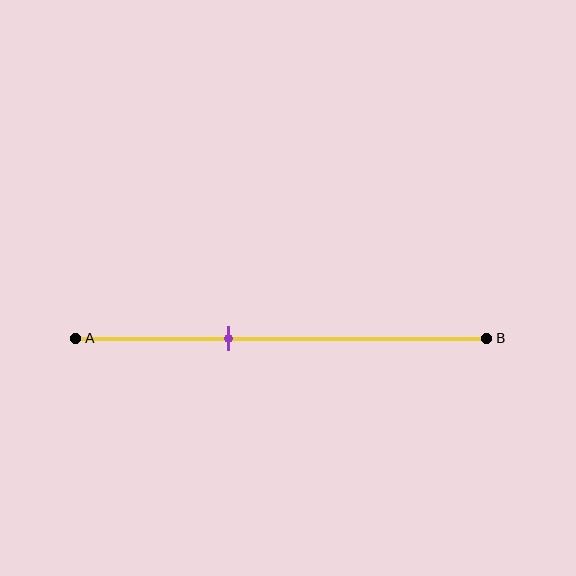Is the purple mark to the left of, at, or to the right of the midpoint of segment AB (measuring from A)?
The purple mark is to the left of the midpoint of segment AB.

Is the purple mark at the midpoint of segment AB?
No, the mark is at about 35% from A, not at the 50% midpoint.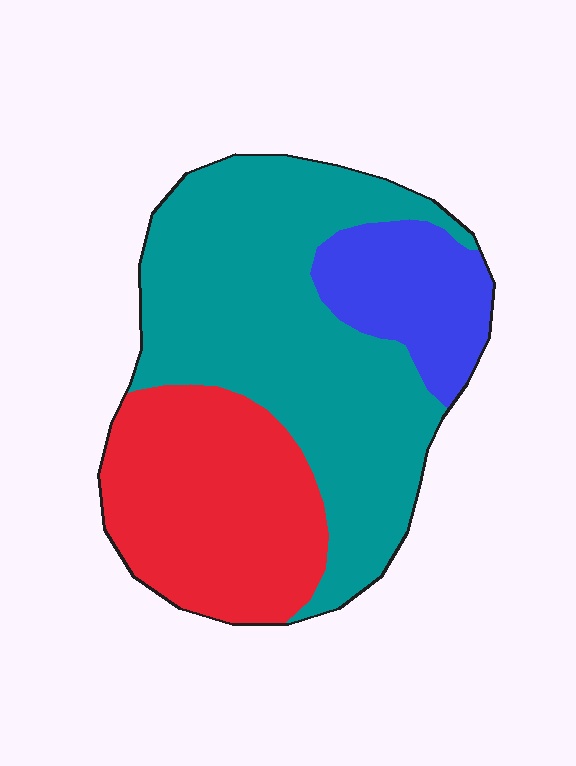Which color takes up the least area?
Blue, at roughly 15%.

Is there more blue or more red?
Red.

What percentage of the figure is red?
Red takes up between a quarter and a half of the figure.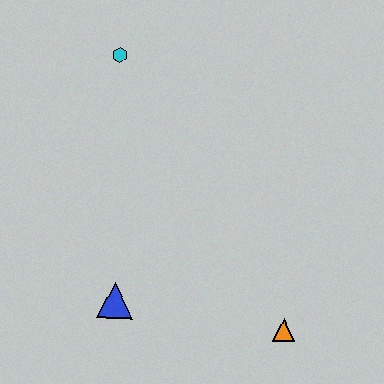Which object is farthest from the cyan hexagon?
The orange triangle is farthest from the cyan hexagon.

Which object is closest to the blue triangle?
The orange triangle is closest to the blue triangle.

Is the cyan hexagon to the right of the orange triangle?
No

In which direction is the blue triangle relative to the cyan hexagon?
The blue triangle is below the cyan hexagon.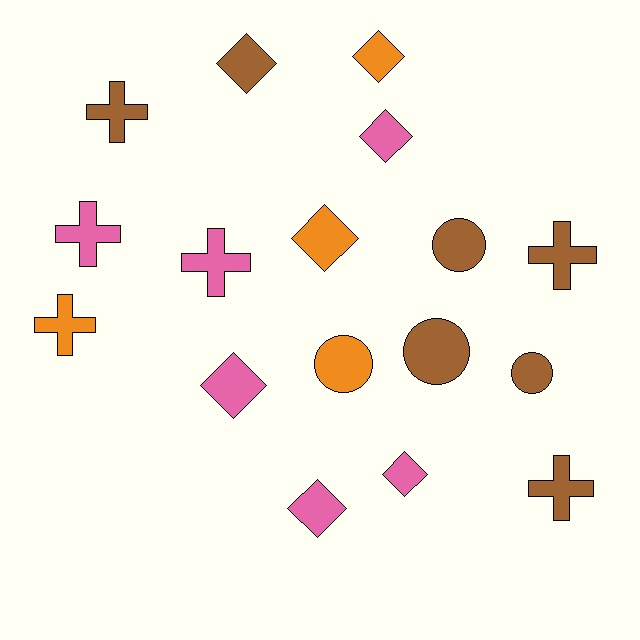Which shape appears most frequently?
Diamond, with 7 objects.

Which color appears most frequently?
Brown, with 7 objects.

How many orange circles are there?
There is 1 orange circle.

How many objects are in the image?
There are 17 objects.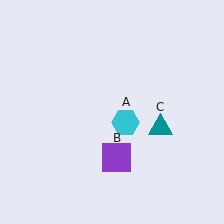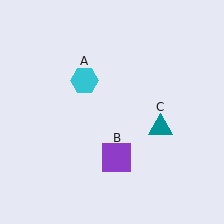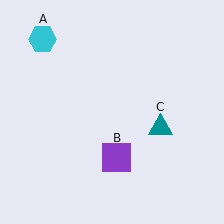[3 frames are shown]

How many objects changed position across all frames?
1 object changed position: cyan hexagon (object A).